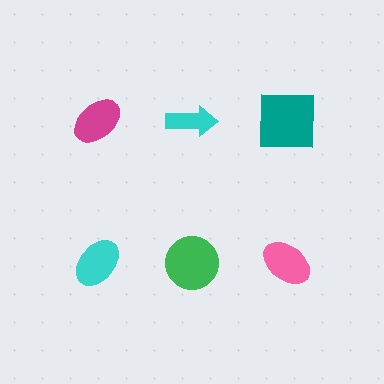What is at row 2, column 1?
A cyan ellipse.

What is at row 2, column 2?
A green circle.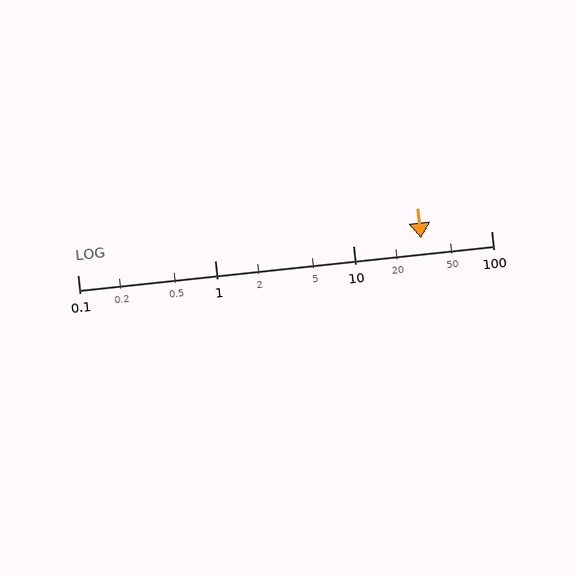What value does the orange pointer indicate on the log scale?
The pointer indicates approximately 31.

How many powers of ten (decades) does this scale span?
The scale spans 3 decades, from 0.1 to 100.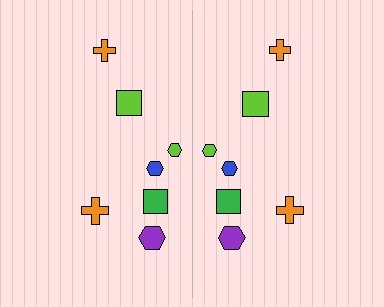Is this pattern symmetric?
Yes, this pattern has bilateral (reflection) symmetry.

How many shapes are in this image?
There are 14 shapes in this image.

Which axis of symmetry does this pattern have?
The pattern has a vertical axis of symmetry running through the center of the image.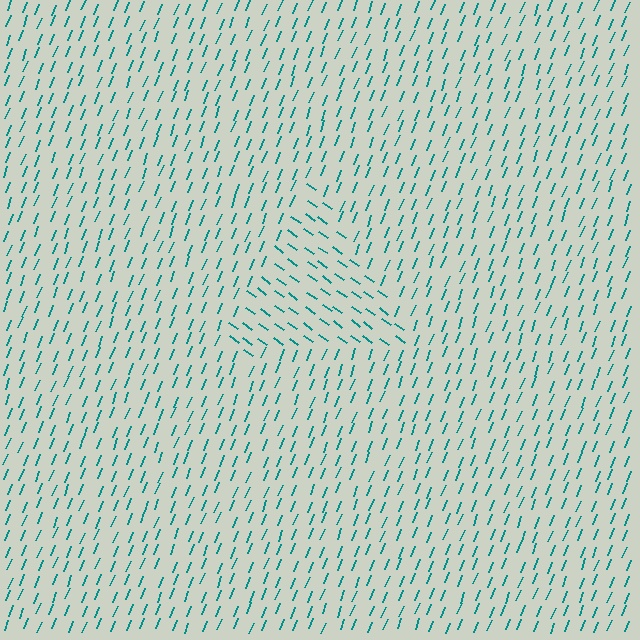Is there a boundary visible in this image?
Yes, there is a texture boundary formed by a change in line orientation.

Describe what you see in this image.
The image is filled with small teal line segments. A triangle region in the image has lines oriented differently from the surrounding lines, creating a visible texture boundary.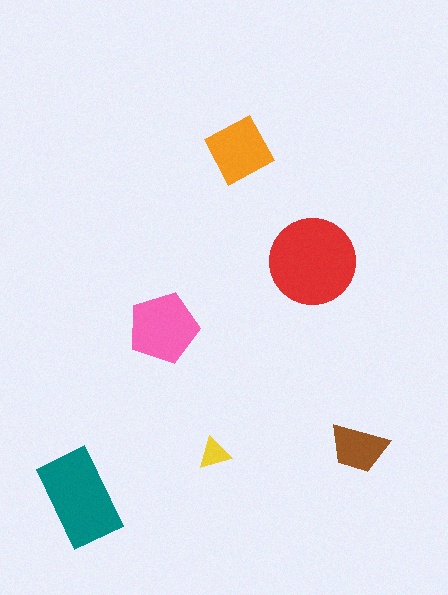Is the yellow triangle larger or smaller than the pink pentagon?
Smaller.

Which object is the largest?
The red circle.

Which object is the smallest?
The yellow triangle.